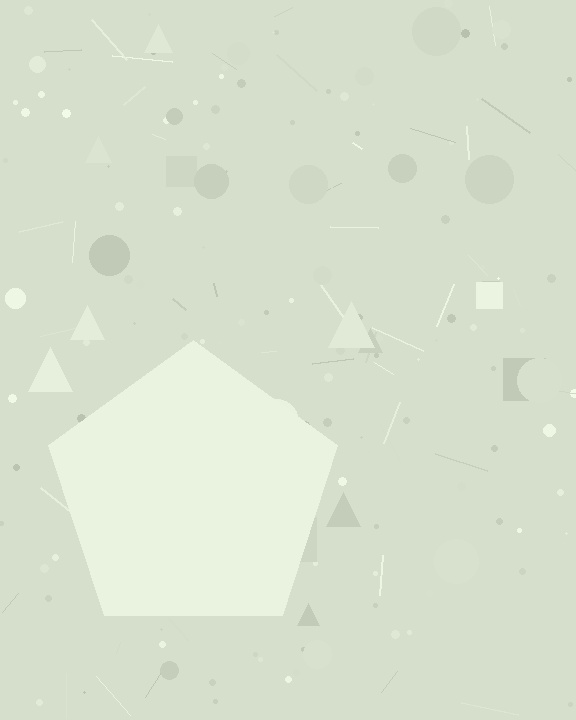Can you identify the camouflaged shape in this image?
The camouflaged shape is a pentagon.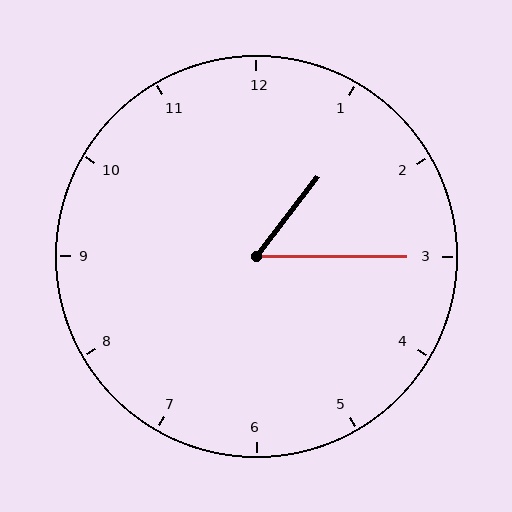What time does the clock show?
1:15.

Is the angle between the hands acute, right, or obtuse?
It is acute.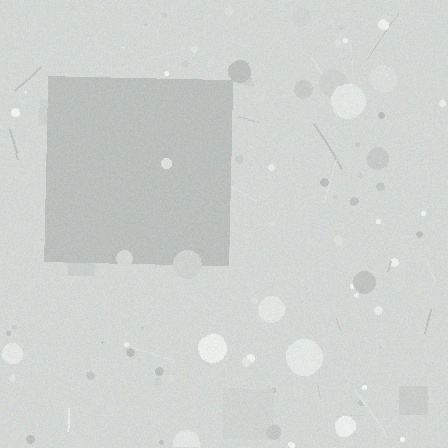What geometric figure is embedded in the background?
A square is embedded in the background.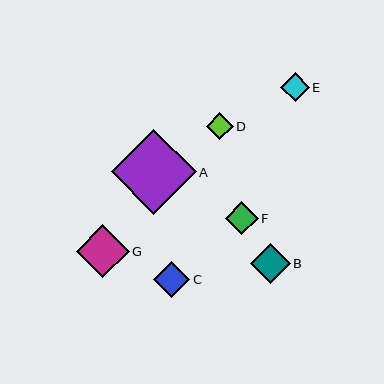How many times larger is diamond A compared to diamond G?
Diamond A is approximately 1.6 times the size of diamond G.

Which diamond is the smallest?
Diamond D is the smallest with a size of approximately 27 pixels.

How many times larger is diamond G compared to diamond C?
Diamond G is approximately 1.4 times the size of diamond C.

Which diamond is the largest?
Diamond A is the largest with a size of approximately 85 pixels.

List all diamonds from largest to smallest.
From largest to smallest: A, G, B, C, F, E, D.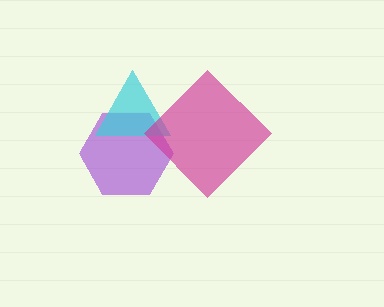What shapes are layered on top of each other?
The layered shapes are: a purple hexagon, a cyan triangle, a magenta diamond.